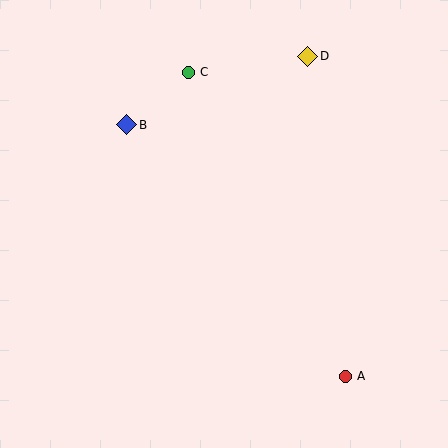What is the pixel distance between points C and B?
The distance between C and B is 80 pixels.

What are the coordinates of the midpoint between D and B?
The midpoint between D and B is at (217, 90).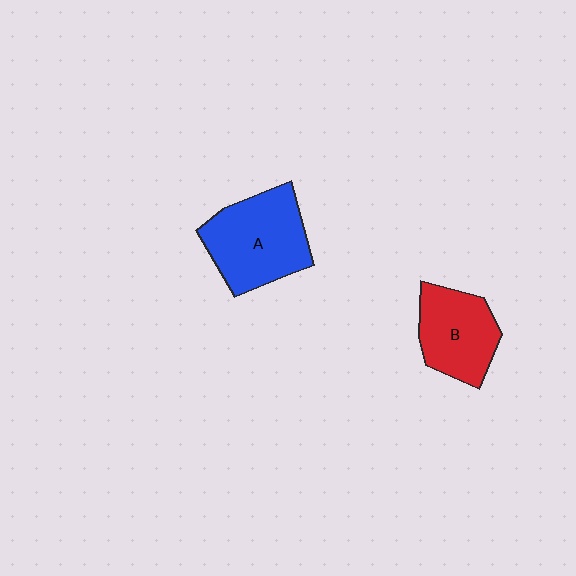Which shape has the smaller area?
Shape B (red).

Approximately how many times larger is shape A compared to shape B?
Approximately 1.3 times.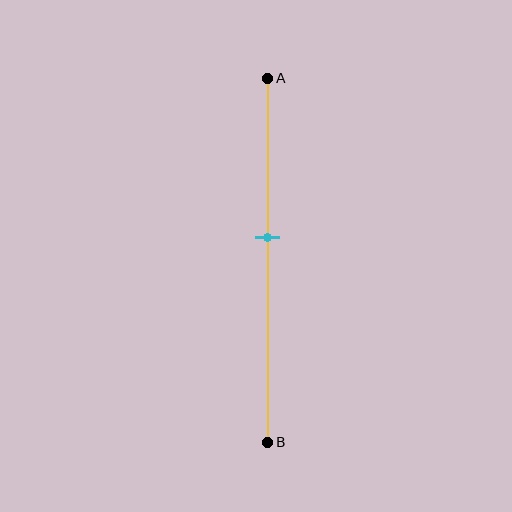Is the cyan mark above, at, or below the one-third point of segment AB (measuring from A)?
The cyan mark is below the one-third point of segment AB.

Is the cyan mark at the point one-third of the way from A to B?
No, the mark is at about 45% from A, not at the 33% one-third point.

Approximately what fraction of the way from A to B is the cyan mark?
The cyan mark is approximately 45% of the way from A to B.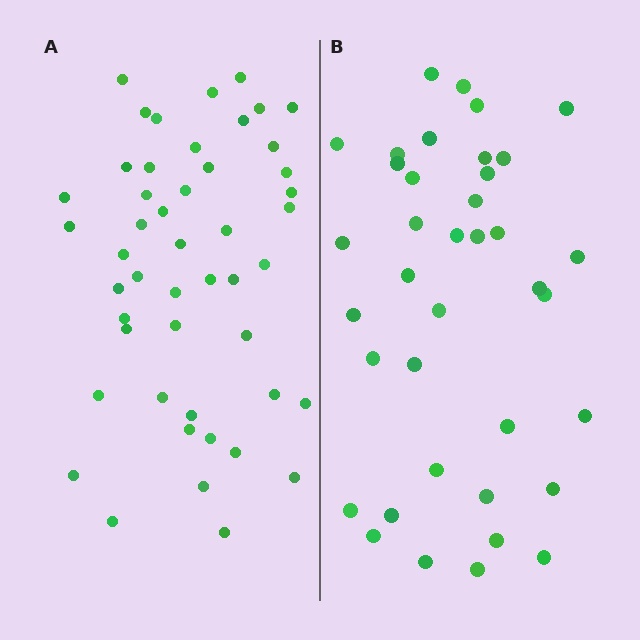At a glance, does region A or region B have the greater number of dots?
Region A (the left region) has more dots.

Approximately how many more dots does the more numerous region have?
Region A has roughly 10 or so more dots than region B.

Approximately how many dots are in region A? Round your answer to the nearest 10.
About 50 dots. (The exact count is 48, which rounds to 50.)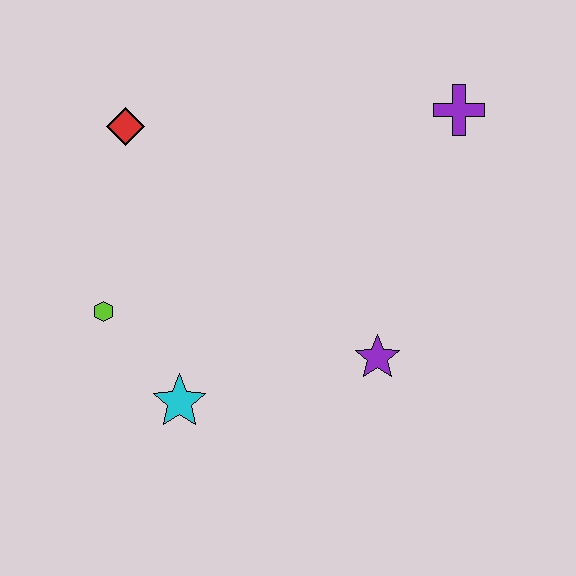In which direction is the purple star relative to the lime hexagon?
The purple star is to the right of the lime hexagon.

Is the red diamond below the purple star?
No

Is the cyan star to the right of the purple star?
No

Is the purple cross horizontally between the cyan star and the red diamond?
No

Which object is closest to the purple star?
The cyan star is closest to the purple star.